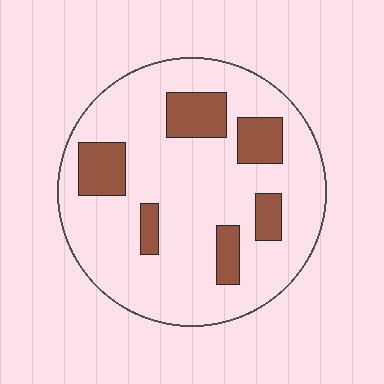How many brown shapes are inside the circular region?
6.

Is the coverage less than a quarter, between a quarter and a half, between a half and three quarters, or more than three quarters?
Less than a quarter.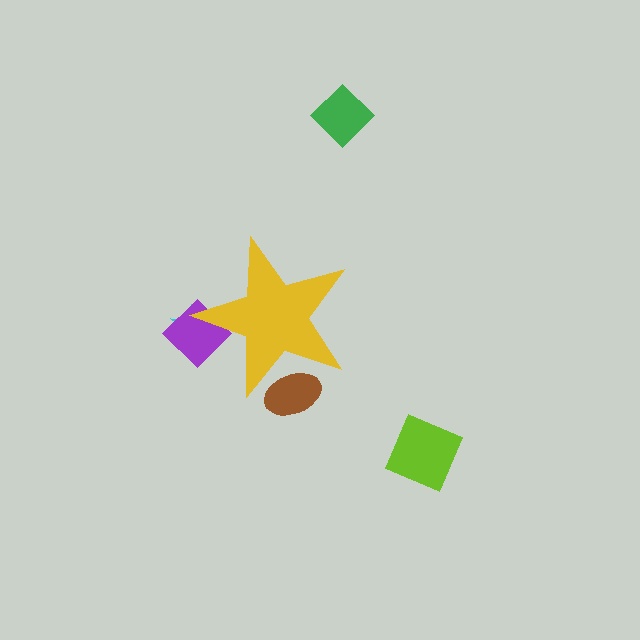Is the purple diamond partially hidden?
Yes, the purple diamond is partially hidden behind the yellow star.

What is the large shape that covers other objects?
A yellow star.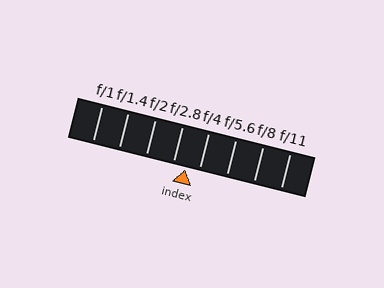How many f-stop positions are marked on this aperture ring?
There are 8 f-stop positions marked.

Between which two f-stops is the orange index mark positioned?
The index mark is between f/2.8 and f/4.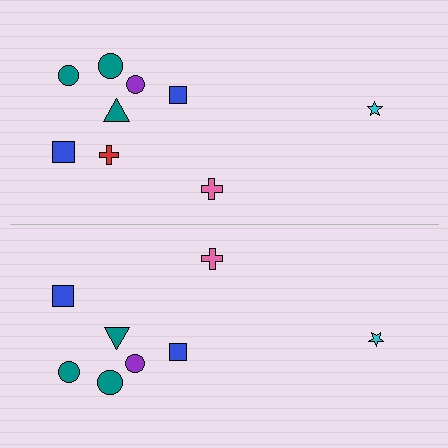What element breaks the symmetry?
A red cross is missing from the bottom side.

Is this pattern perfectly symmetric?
No, the pattern is not perfectly symmetric. A red cross is missing from the bottom side.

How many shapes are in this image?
There are 17 shapes in this image.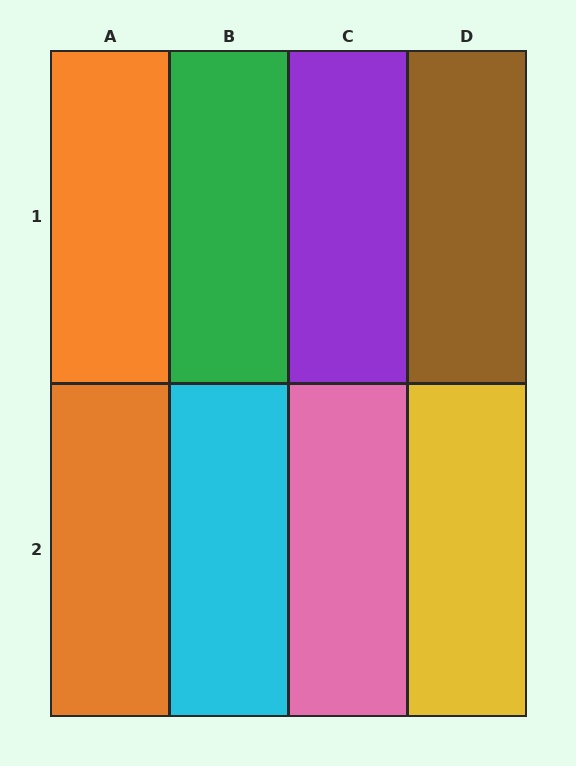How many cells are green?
1 cell is green.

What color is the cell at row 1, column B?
Green.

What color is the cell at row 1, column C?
Purple.